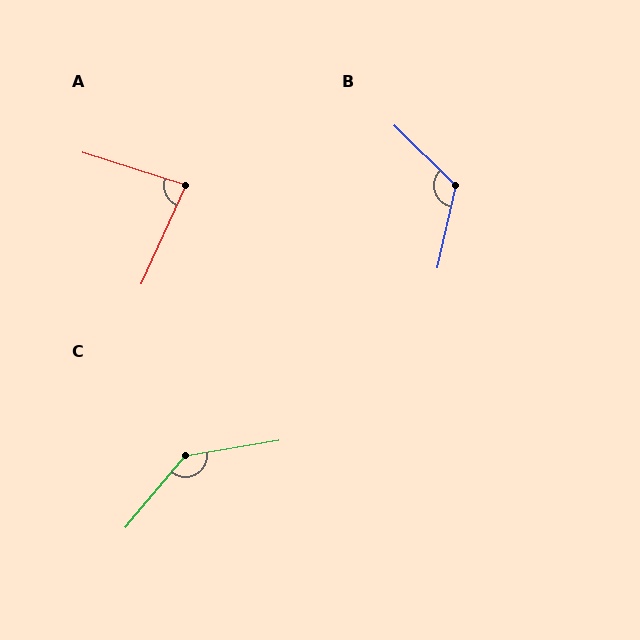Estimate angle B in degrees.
Approximately 122 degrees.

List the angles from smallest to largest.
A (84°), B (122°), C (139°).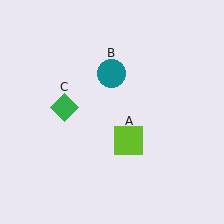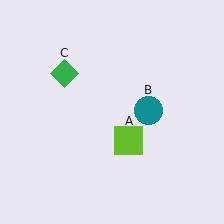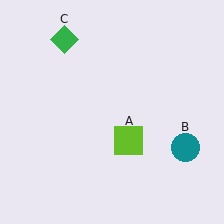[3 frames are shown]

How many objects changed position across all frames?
2 objects changed position: teal circle (object B), green diamond (object C).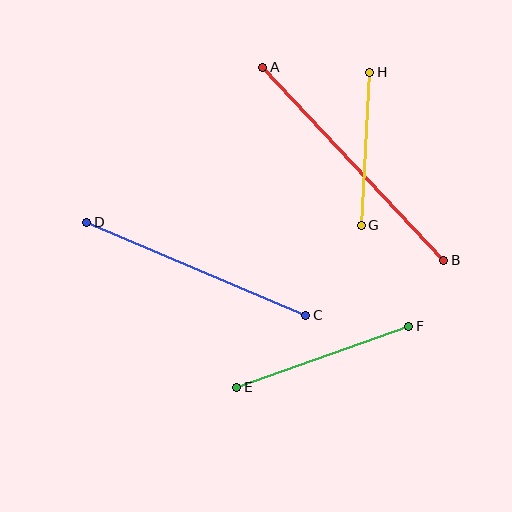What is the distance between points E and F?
The distance is approximately 183 pixels.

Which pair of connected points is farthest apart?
Points A and B are farthest apart.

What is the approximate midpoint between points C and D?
The midpoint is at approximately (196, 269) pixels.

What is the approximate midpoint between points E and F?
The midpoint is at approximately (323, 357) pixels.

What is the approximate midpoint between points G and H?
The midpoint is at approximately (365, 149) pixels.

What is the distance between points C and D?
The distance is approximately 238 pixels.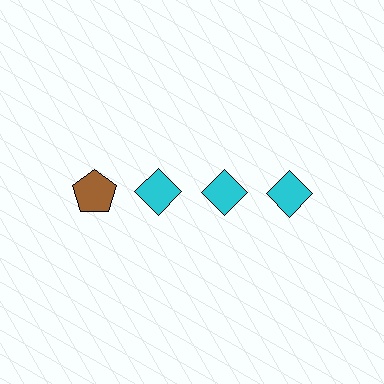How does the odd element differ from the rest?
It differs in both color (brown instead of cyan) and shape (pentagon instead of diamond).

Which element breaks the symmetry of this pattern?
The brown pentagon in the top row, leftmost column breaks the symmetry. All other shapes are cyan diamonds.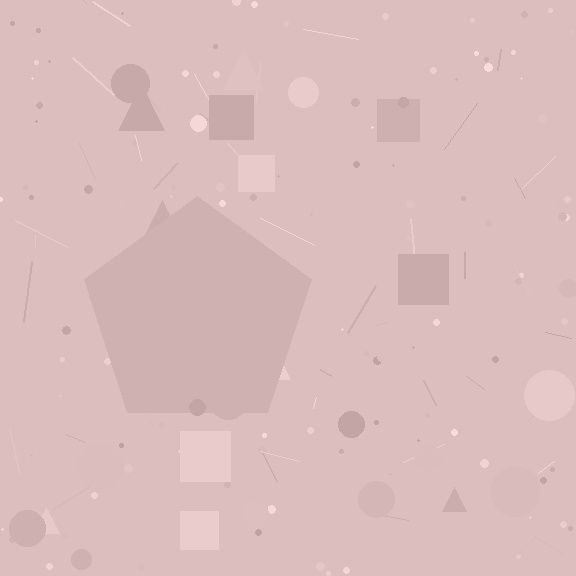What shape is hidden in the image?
A pentagon is hidden in the image.